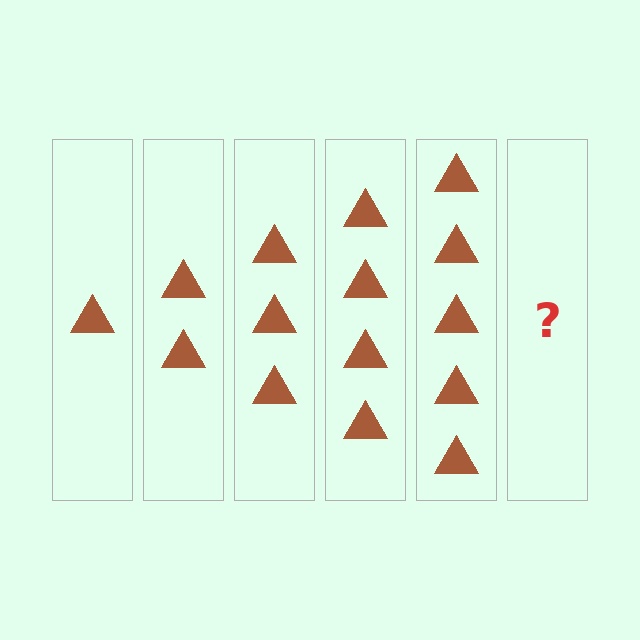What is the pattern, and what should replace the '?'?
The pattern is that each step adds one more triangle. The '?' should be 6 triangles.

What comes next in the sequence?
The next element should be 6 triangles.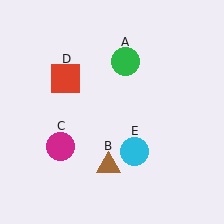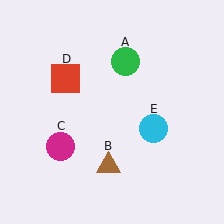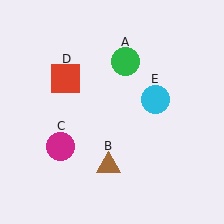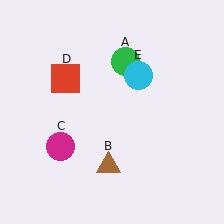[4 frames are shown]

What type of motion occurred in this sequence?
The cyan circle (object E) rotated counterclockwise around the center of the scene.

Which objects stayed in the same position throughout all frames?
Green circle (object A) and brown triangle (object B) and magenta circle (object C) and red square (object D) remained stationary.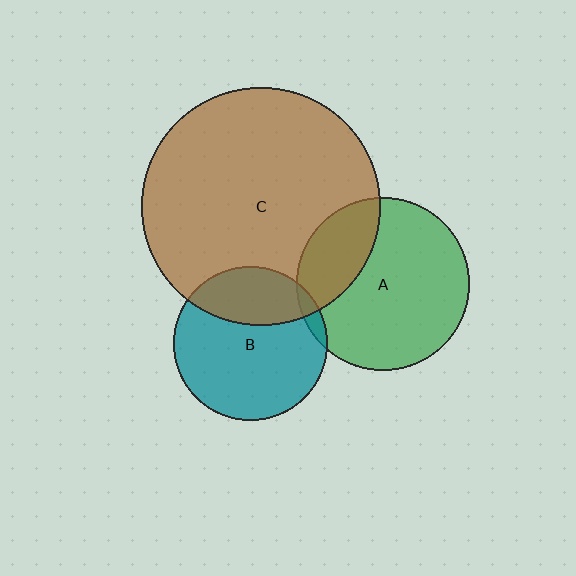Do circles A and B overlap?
Yes.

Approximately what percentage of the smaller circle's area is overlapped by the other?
Approximately 5%.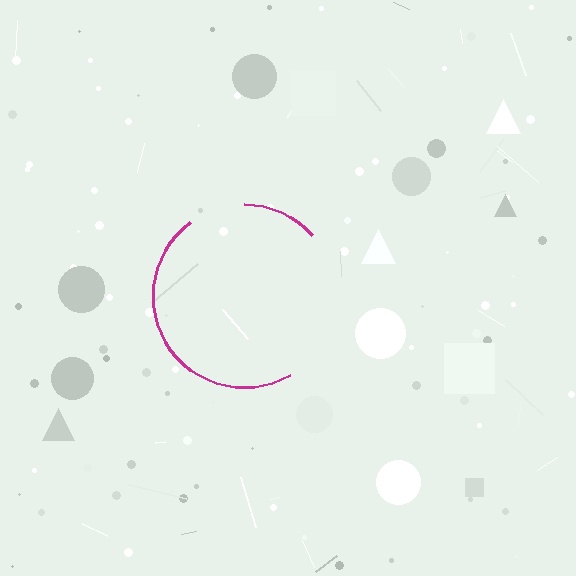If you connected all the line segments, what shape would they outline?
They would outline a circle.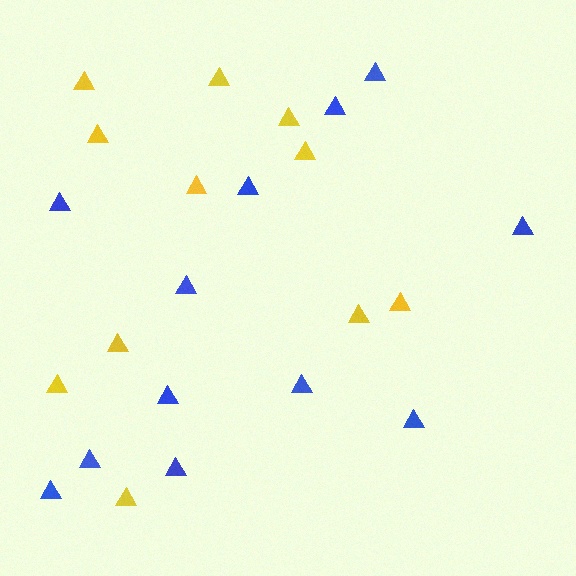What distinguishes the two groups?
There are 2 groups: one group of blue triangles (12) and one group of yellow triangles (11).